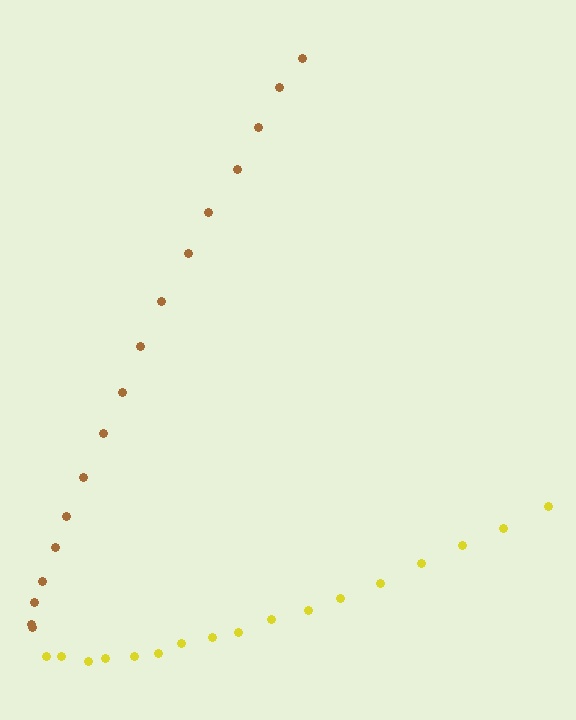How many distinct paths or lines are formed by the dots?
There are 2 distinct paths.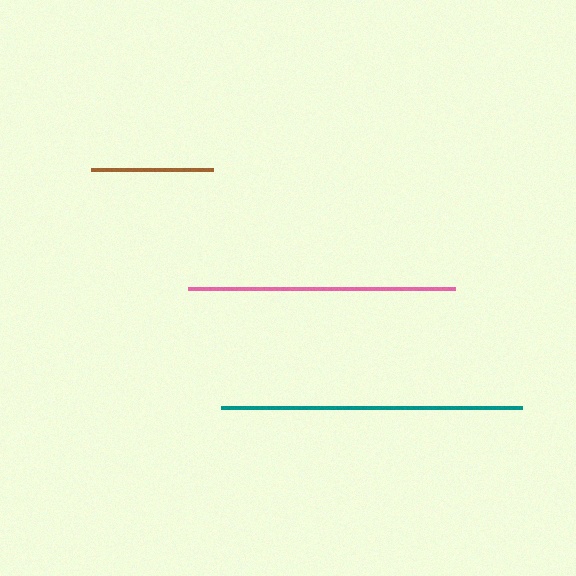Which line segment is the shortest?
The brown line is the shortest at approximately 122 pixels.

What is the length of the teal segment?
The teal segment is approximately 300 pixels long.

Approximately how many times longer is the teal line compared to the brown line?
The teal line is approximately 2.5 times the length of the brown line.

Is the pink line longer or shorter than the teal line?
The teal line is longer than the pink line.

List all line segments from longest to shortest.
From longest to shortest: teal, pink, brown.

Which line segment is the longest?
The teal line is the longest at approximately 300 pixels.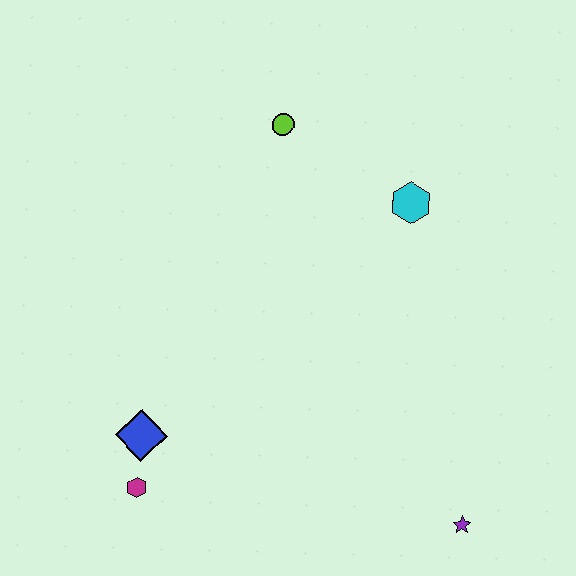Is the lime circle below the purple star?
No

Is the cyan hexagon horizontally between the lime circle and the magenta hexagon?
No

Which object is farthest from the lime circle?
The purple star is farthest from the lime circle.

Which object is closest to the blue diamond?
The magenta hexagon is closest to the blue diamond.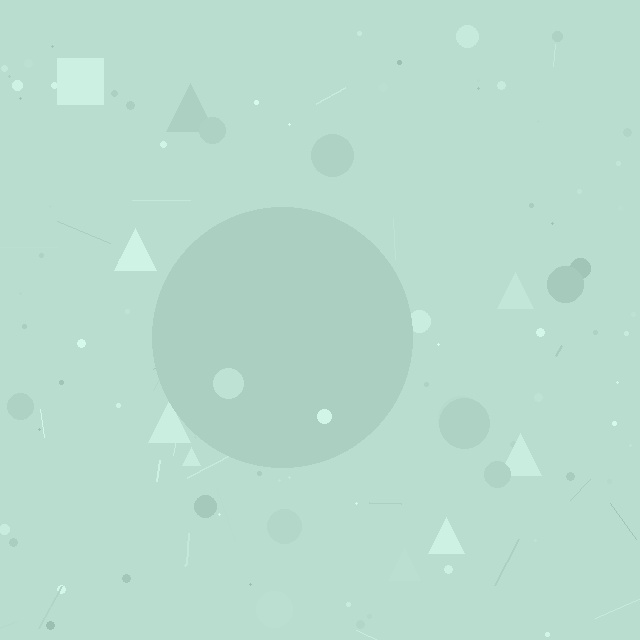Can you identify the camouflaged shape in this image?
The camouflaged shape is a circle.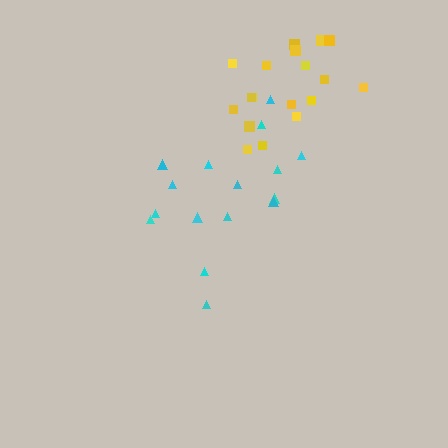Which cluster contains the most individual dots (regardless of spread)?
Yellow (18).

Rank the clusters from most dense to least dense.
yellow, cyan.